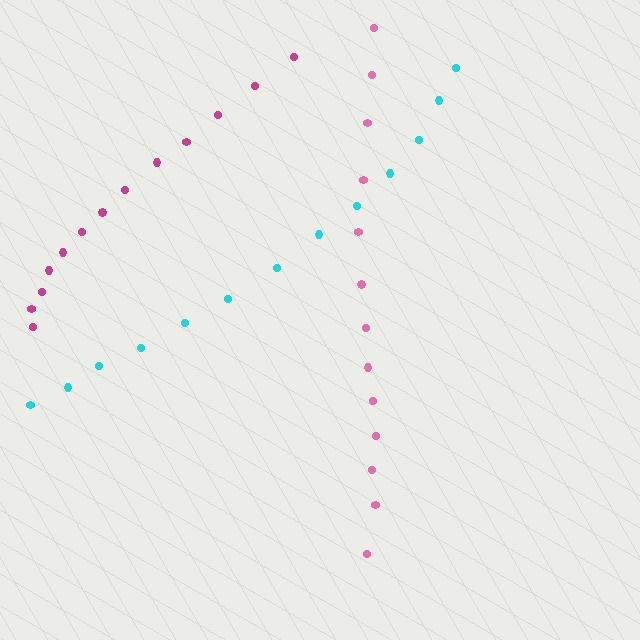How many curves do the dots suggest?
There are 3 distinct paths.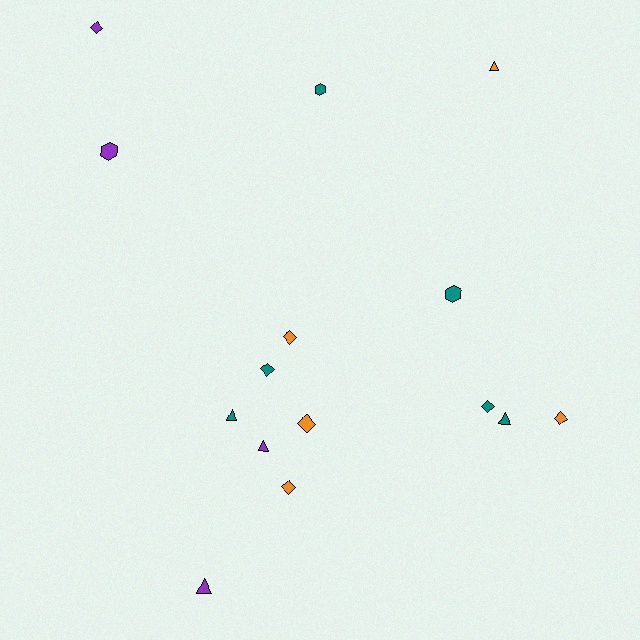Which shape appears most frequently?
Diamond, with 7 objects.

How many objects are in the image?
There are 15 objects.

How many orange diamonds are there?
There are 4 orange diamonds.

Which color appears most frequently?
Teal, with 6 objects.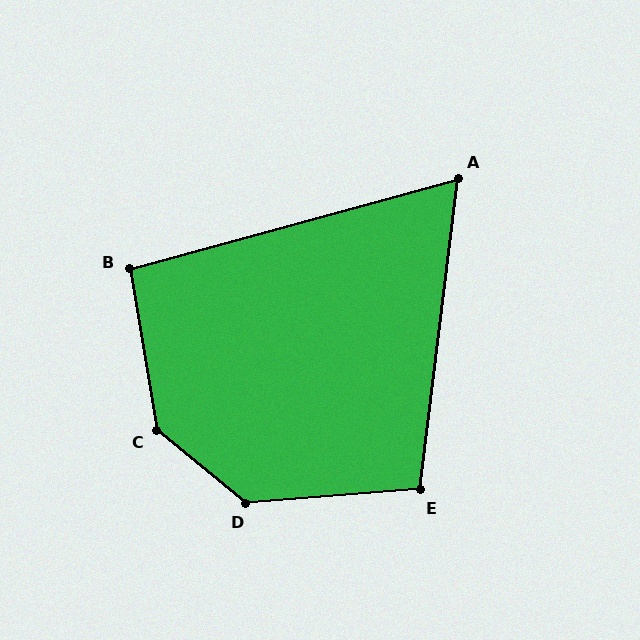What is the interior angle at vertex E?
Approximately 101 degrees (obtuse).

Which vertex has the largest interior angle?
C, at approximately 138 degrees.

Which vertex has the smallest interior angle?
A, at approximately 68 degrees.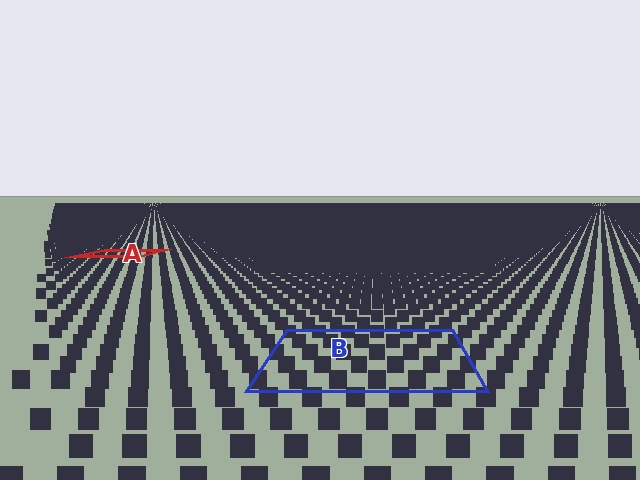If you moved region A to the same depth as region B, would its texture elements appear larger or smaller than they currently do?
They would appear larger. At a closer depth, the same texture elements are projected at a bigger on-screen size.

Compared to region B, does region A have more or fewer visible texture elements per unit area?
Region A has more texture elements per unit area — they are packed more densely because it is farther away.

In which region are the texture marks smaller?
The texture marks are smaller in region A, because it is farther away.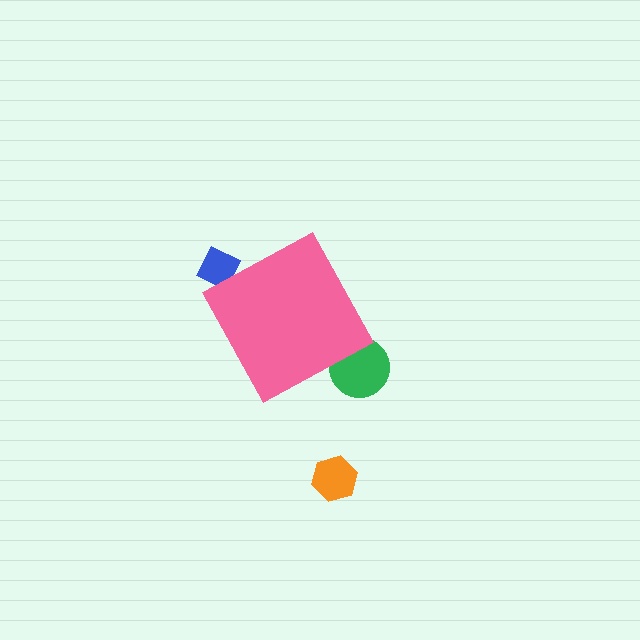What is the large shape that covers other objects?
A pink diamond.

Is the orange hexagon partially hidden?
No, the orange hexagon is fully visible.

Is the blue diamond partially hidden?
Yes, the blue diamond is partially hidden behind the pink diamond.